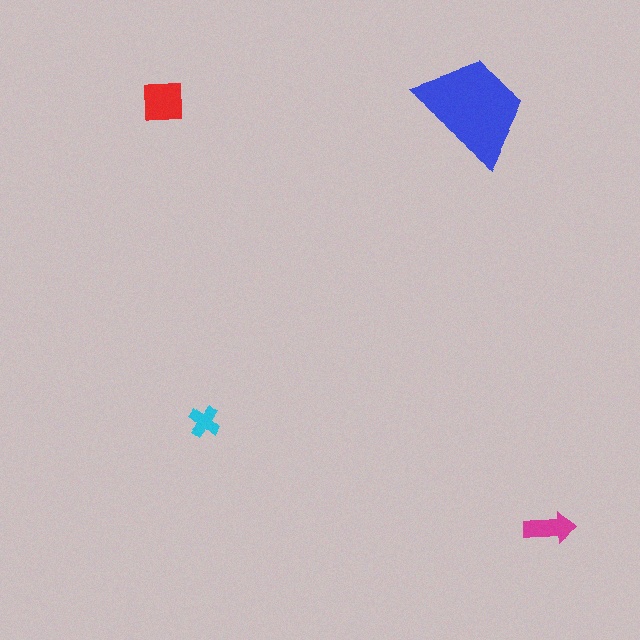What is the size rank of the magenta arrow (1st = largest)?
3rd.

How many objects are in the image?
There are 4 objects in the image.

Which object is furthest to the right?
The magenta arrow is rightmost.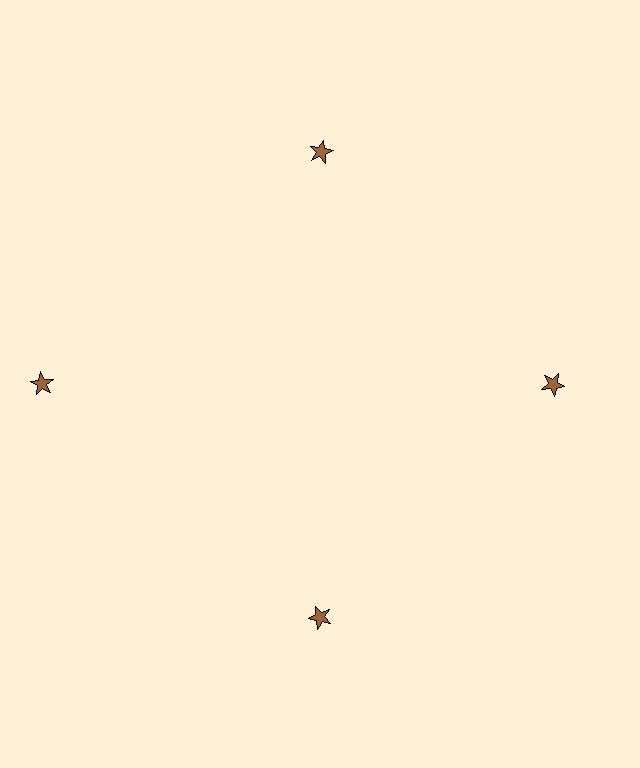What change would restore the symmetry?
The symmetry would be restored by moving it inward, back onto the ring so that all 4 stars sit at equal angles and equal distance from the center.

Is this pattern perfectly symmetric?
No. The 4 brown stars are arranged in a ring, but one element near the 9 o'clock position is pushed outward from the center, breaking the 4-fold rotational symmetry.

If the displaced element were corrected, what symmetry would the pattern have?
It would have 4-fold rotational symmetry — the pattern would map onto itself every 90 degrees.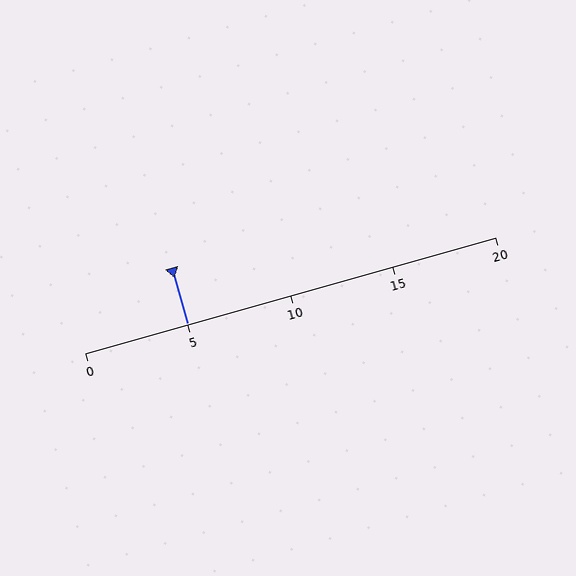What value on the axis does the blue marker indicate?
The marker indicates approximately 5.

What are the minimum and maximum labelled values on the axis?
The axis runs from 0 to 20.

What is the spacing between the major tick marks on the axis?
The major ticks are spaced 5 apart.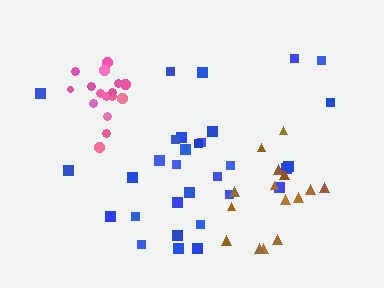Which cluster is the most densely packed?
Pink.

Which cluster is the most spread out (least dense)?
Blue.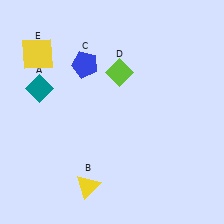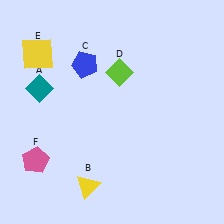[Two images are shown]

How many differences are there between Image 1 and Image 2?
There is 1 difference between the two images.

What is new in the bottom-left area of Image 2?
A pink pentagon (F) was added in the bottom-left area of Image 2.